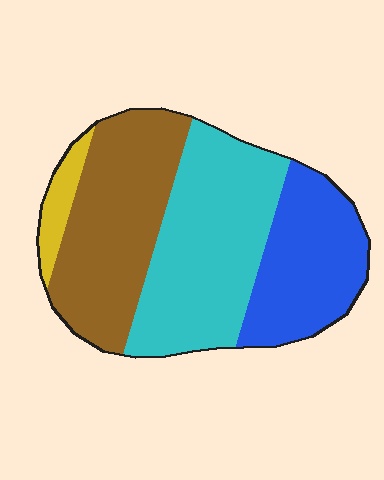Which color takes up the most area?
Cyan, at roughly 35%.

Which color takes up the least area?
Yellow, at roughly 5%.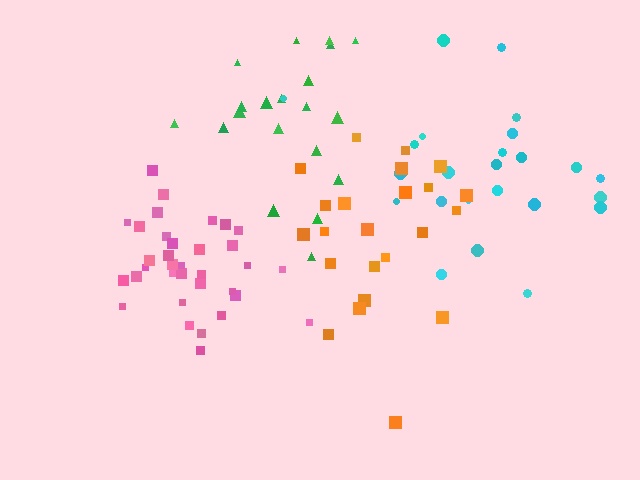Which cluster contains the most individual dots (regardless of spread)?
Pink (34).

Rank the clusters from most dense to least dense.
pink, orange, green, cyan.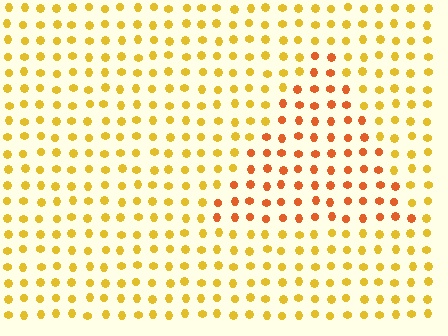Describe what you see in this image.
The image is filled with small yellow elements in a uniform arrangement. A triangle-shaped region is visible where the elements are tinted to a slightly different hue, forming a subtle color boundary.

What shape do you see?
I see a triangle.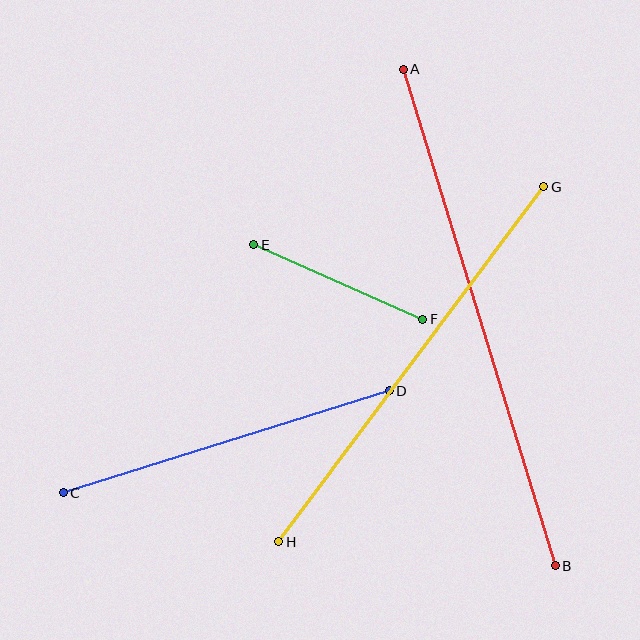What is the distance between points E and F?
The distance is approximately 184 pixels.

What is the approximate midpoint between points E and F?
The midpoint is at approximately (338, 282) pixels.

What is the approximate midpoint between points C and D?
The midpoint is at approximately (226, 442) pixels.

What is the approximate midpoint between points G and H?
The midpoint is at approximately (411, 364) pixels.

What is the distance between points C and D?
The distance is approximately 341 pixels.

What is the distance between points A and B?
The distance is approximately 519 pixels.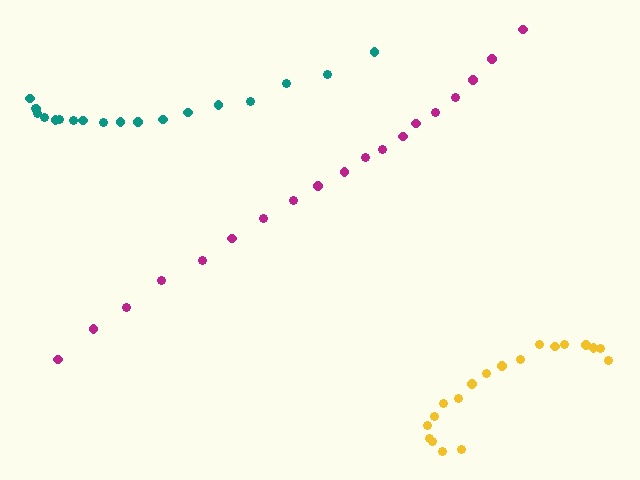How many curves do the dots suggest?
There are 3 distinct paths.